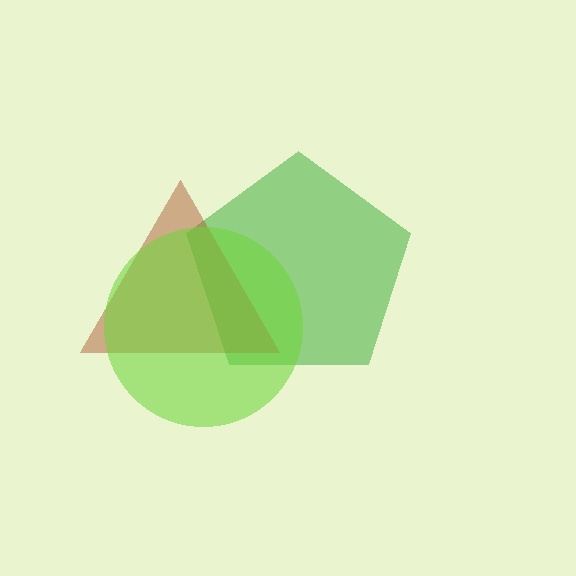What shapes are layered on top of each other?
The layered shapes are: a green pentagon, a brown triangle, a lime circle.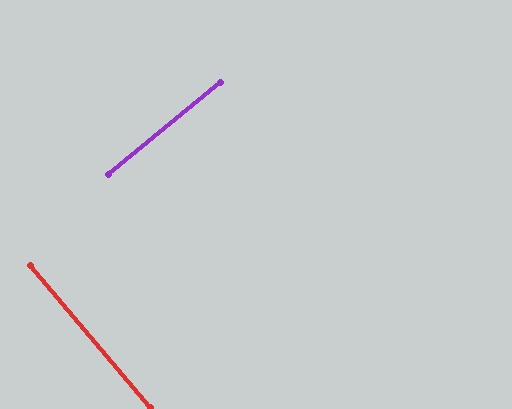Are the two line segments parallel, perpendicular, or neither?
Perpendicular — they meet at approximately 89°.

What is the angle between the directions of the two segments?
Approximately 89 degrees.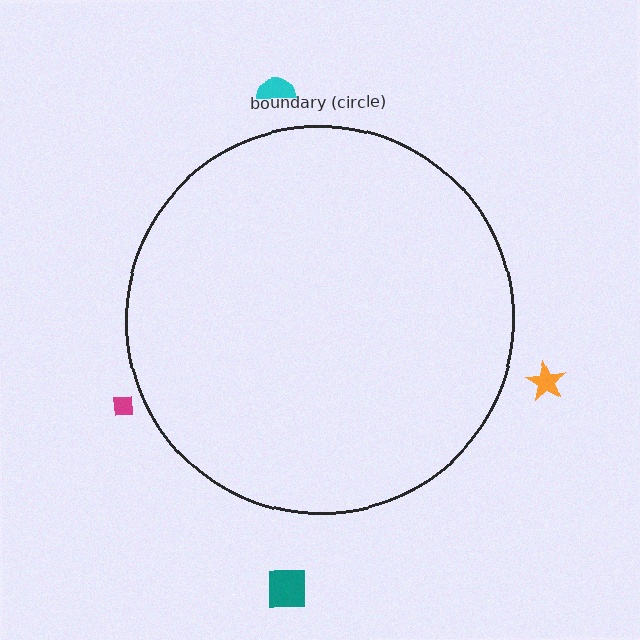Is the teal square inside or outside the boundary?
Outside.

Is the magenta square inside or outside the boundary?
Outside.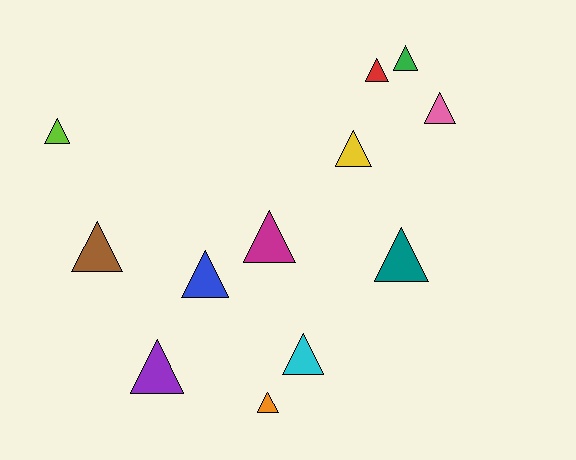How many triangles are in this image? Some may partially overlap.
There are 12 triangles.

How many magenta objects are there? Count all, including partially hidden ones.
There is 1 magenta object.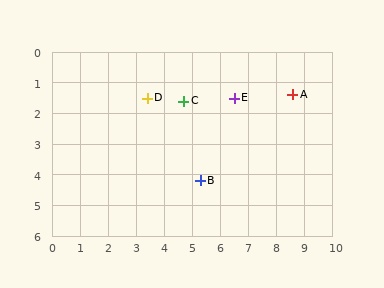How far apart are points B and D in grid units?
Points B and D are about 3.3 grid units apart.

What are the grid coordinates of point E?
Point E is at approximately (6.5, 1.5).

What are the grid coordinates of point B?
Point B is at approximately (5.3, 4.2).